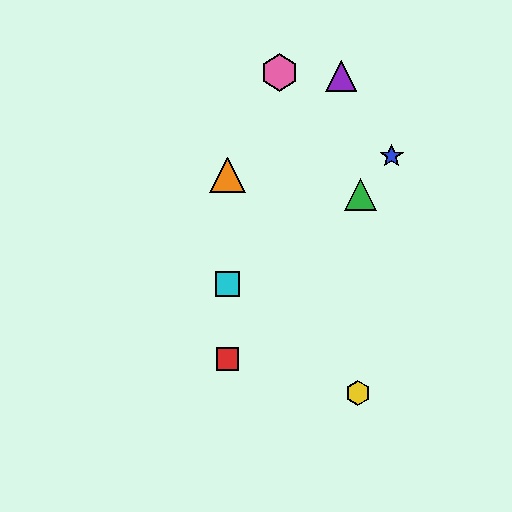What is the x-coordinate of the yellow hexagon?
The yellow hexagon is at x≈358.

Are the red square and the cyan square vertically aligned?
Yes, both are at x≈228.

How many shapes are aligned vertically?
3 shapes (the red square, the orange triangle, the cyan square) are aligned vertically.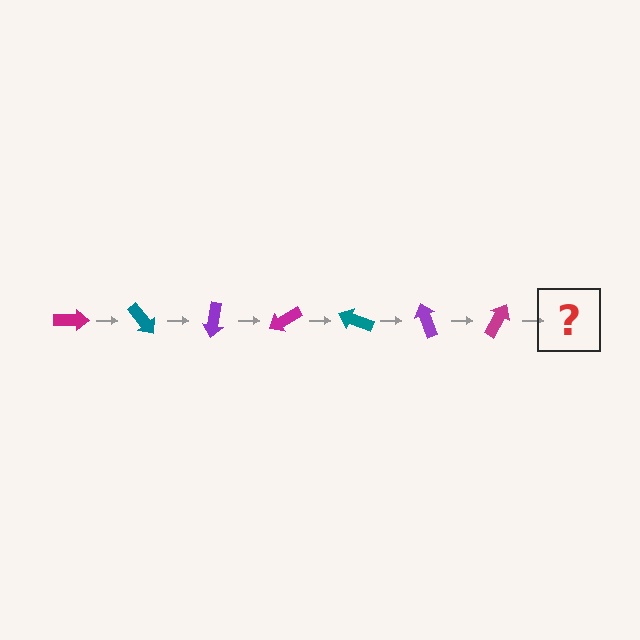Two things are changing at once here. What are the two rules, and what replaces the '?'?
The two rules are that it rotates 50 degrees each step and the color cycles through magenta, teal, and purple. The '?' should be a teal arrow, rotated 350 degrees from the start.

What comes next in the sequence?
The next element should be a teal arrow, rotated 350 degrees from the start.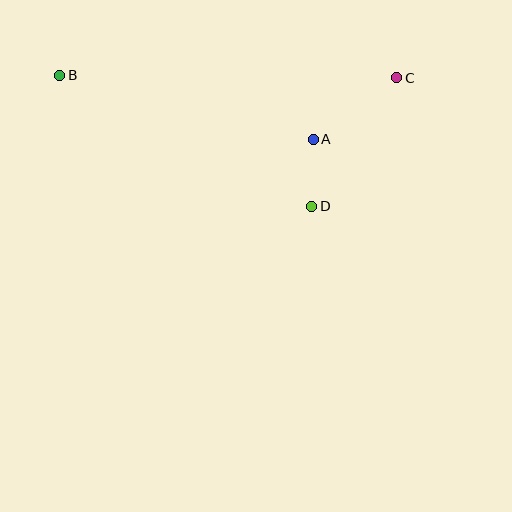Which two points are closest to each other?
Points A and D are closest to each other.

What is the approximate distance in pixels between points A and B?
The distance between A and B is approximately 261 pixels.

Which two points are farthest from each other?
Points B and C are farthest from each other.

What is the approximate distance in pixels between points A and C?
The distance between A and C is approximately 104 pixels.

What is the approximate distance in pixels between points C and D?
The distance between C and D is approximately 154 pixels.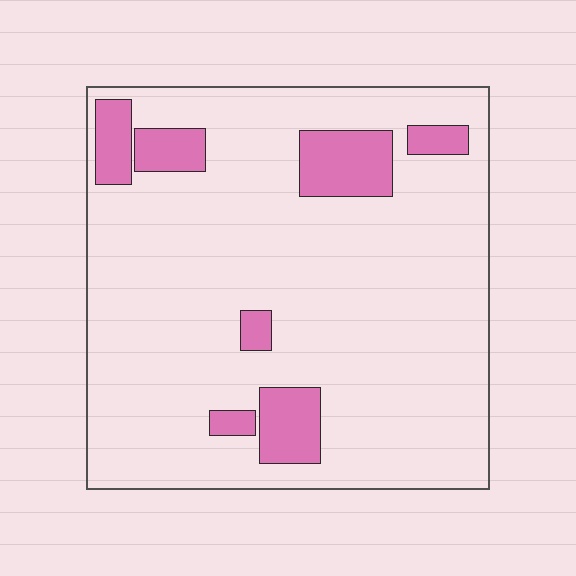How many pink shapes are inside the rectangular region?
7.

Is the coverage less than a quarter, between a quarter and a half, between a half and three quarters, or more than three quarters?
Less than a quarter.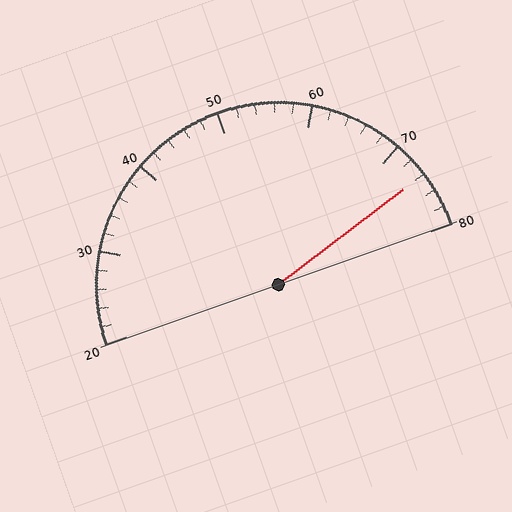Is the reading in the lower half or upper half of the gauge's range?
The reading is in the upper half of the range (20 to 80).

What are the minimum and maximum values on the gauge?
The gauge ranges from 20 to 80.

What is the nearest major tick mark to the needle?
The nearest major tick mark is 70.